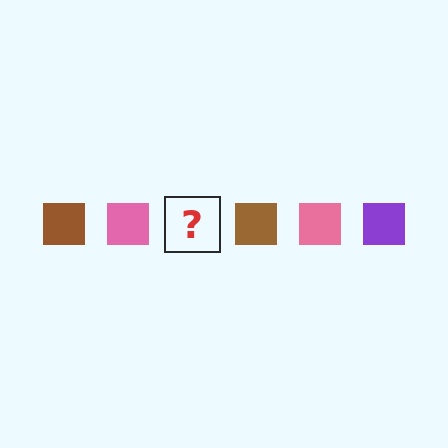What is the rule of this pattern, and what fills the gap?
The rule is that the pattern cycles through brown, pink, purple squares. The gap should be filled with a purple square.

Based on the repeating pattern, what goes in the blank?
The blank should be a purple square.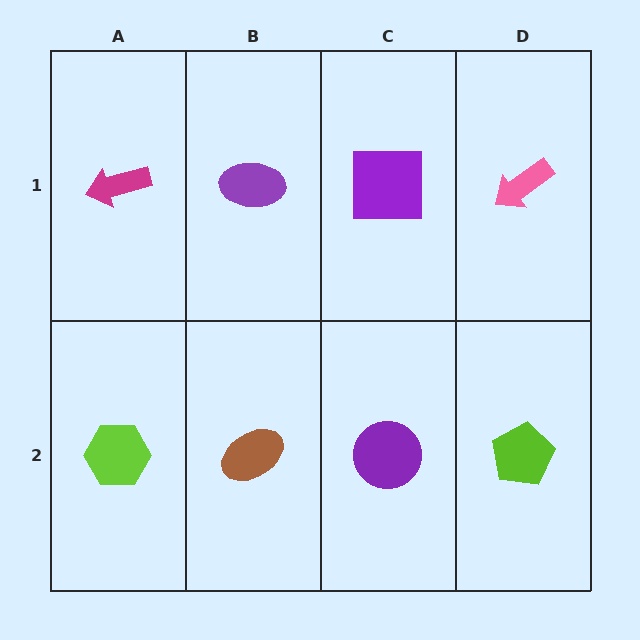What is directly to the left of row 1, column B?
A magenta arrow.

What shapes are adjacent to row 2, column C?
A purple square (row 1, column C), a brown ellipse (row 2, column B), a lime pentagon (row 2, column D).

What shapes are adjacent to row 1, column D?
A lime pentagon (row 2, column D), a purple square (row 1, column C).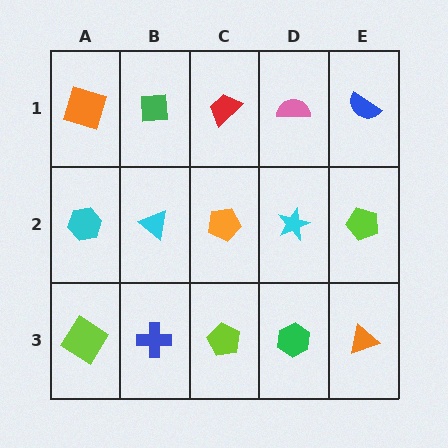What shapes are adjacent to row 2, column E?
A blue semicircle (row 1, column E), an orange triangle (row 3, column E), a cyan star (row 2, column D).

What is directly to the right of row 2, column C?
A cyan star.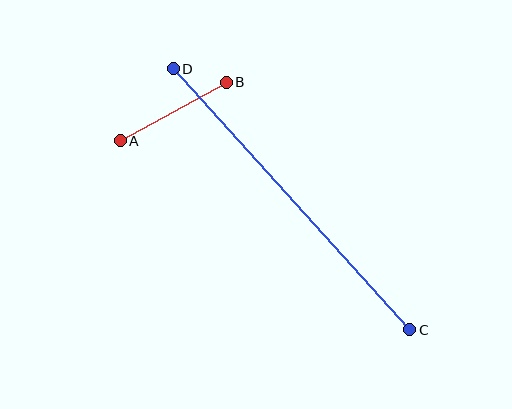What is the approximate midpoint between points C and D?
The midpoint is at approximately (292, 199) pixels.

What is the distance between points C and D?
The distance is approximately 352 pixels.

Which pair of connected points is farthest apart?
Points C and D are farthest apart.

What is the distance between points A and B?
The distance is approximately 121 pixels.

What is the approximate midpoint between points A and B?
The midpoint is at approximately (173, 111) pixels.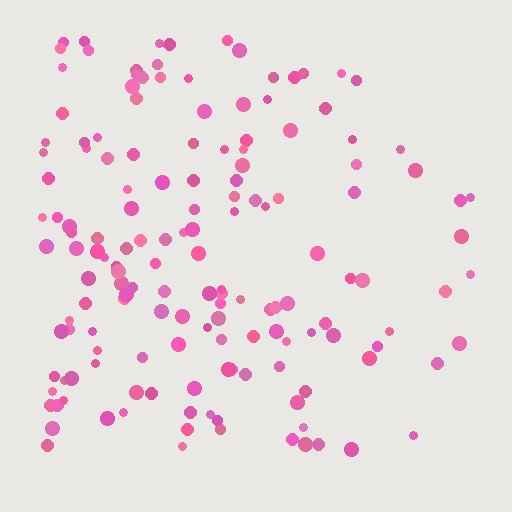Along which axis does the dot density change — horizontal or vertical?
Horizontal.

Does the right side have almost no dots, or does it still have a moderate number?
Still a moderate number, just noticeably fewer than the left.